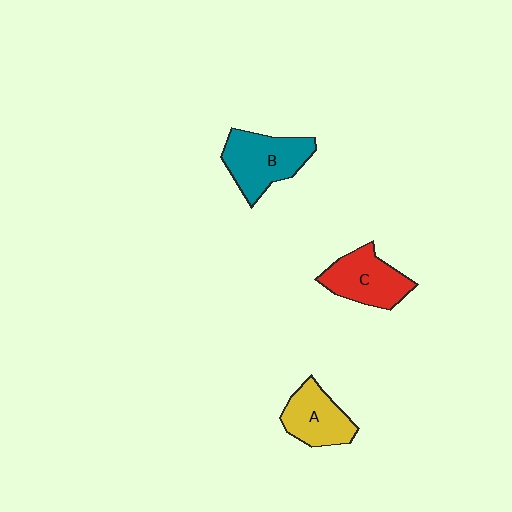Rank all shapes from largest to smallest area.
From largest to smallest: B (teal), C (red), A (yellow).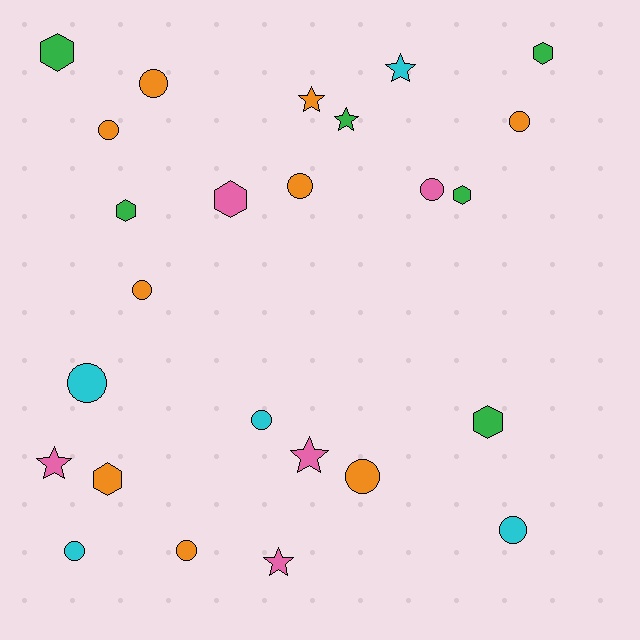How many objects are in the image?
There are 25 objects.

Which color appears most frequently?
Orange, with 9 objects.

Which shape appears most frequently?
Circle, with 12 objects.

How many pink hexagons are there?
There is 1 pink hexagon.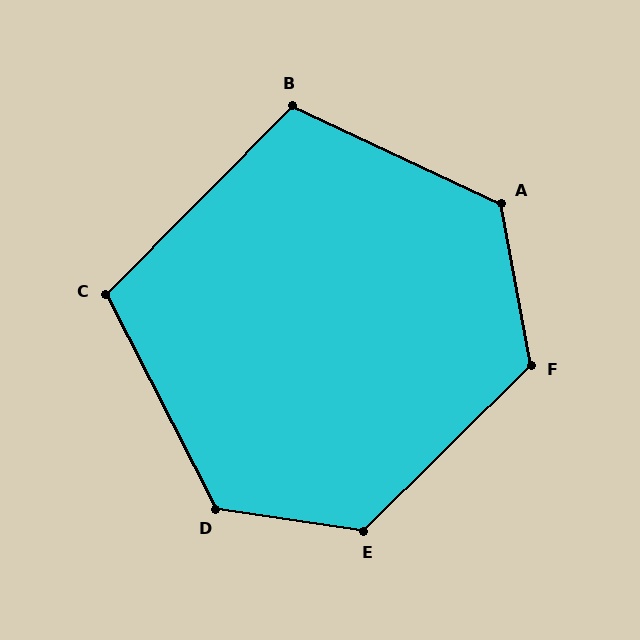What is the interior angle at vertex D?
Approximately 126 degrees (obtuse).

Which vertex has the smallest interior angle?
C, at approximately 108 degrees.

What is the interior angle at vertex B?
Approximately 110 degrees (obtuse).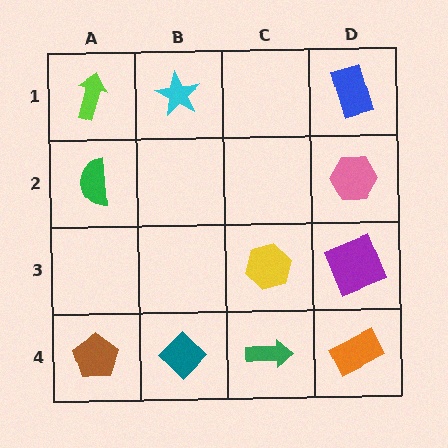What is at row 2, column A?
A green semicircle.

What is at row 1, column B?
A cyan star.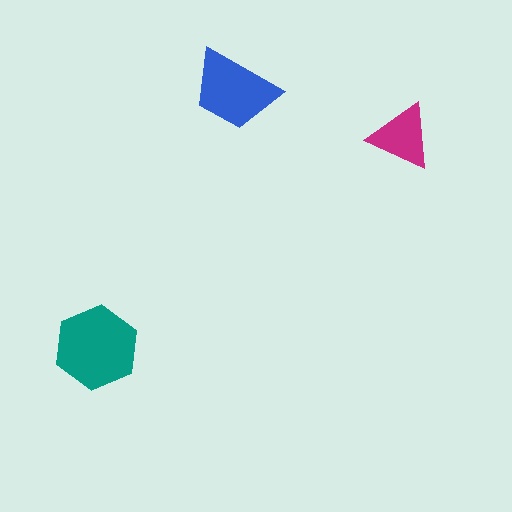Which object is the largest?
The teal hexagon.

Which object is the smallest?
The magenta triangle.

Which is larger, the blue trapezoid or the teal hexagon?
The teal hexagon.